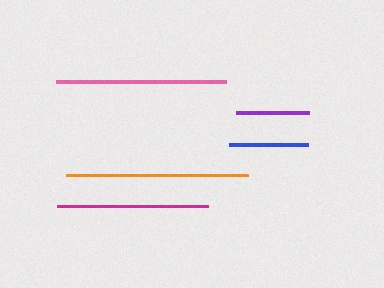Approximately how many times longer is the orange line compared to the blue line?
The orange line is approximately 2.3 times the length of the blue line.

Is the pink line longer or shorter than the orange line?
The orange line is longer than the pink line.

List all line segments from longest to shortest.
From longest to shortest: orange, pink, magenta, blue, purple.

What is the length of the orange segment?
The orange segment is approximately 182 pixels long.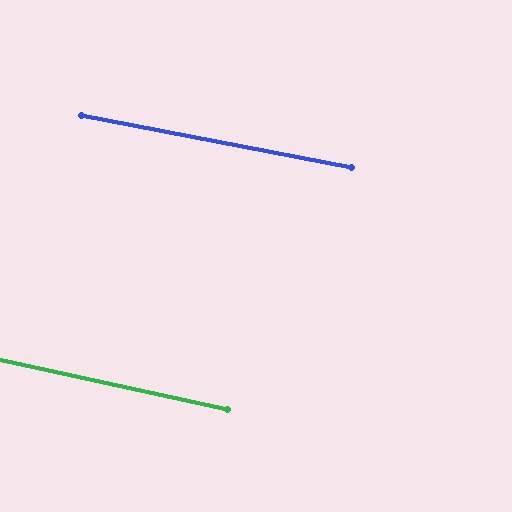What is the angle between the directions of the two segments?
Approximately 1 degree.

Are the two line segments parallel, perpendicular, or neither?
Parallel — their directions differ by only 1.4°.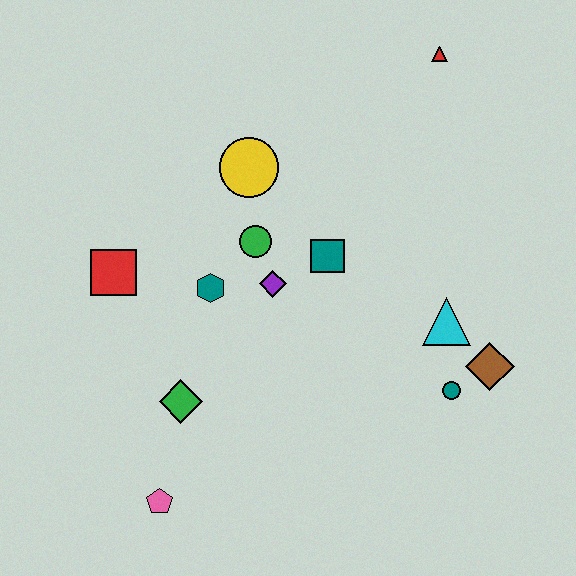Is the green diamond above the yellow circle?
No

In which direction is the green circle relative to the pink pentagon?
The green circle is above the pink pentagon.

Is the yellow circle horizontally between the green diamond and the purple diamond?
Yes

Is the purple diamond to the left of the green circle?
No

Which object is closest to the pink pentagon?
The green diamond is closest to the pink pentagon.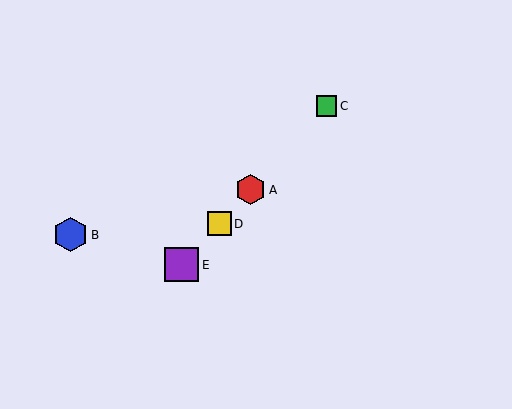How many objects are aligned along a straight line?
4 objects (A, C, D, E) are aligned along a straight line.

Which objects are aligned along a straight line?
Objects A, C, D, E are aligned along a straight line.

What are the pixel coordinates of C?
Object C is at (327, 106).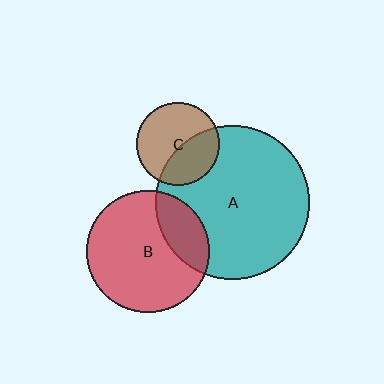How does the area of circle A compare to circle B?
Approximately 1.6 times.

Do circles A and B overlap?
Yes.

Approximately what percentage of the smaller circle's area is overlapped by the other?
Approximately 25%.